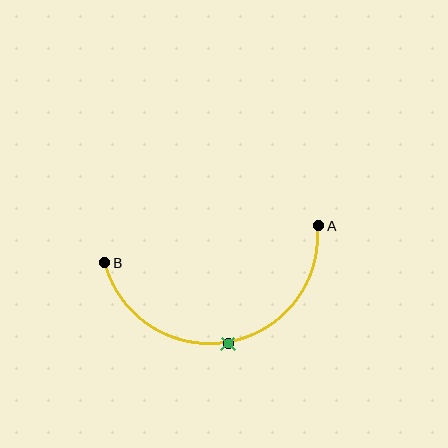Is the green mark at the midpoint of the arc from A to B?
Yes. The green mark lies on the arc at equal arc-length from both A and B — it is the arc midpoint.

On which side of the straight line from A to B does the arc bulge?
The arc bulges below the straight line connecting A and B.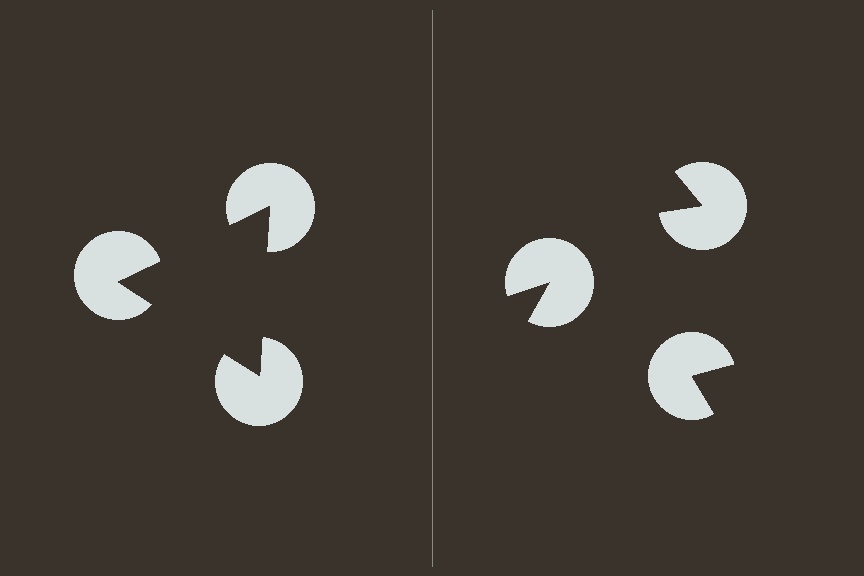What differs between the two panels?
The pac-man discs are positioned identically on both sides; only the wedge orientations differ. On the left they align to a triangle; on the right they are misaligned.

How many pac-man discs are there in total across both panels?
6 — 3 on each side.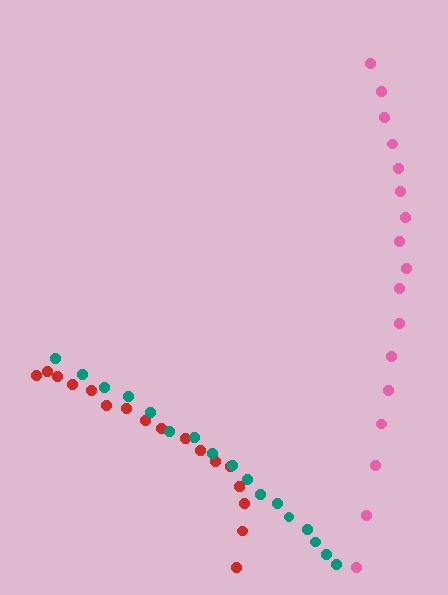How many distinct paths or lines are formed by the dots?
There are 3 distinct paths.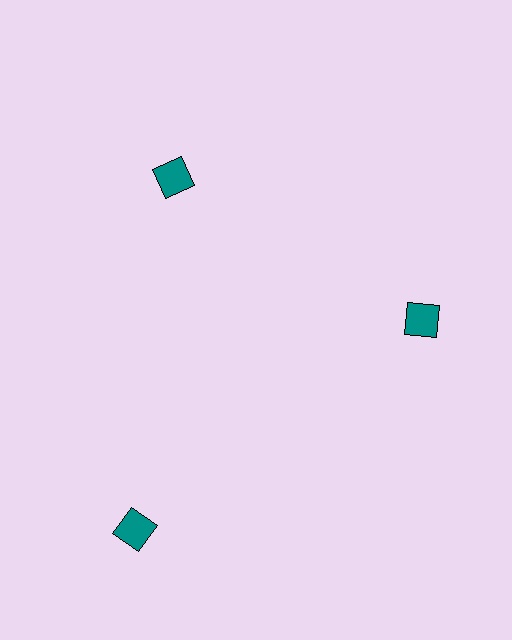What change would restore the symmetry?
The symmetry would be restored by moving it inward, back onto the ring so that all 3 diamonds sit at equal angles and equal distance from the center.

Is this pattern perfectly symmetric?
No. The 3 teal diamonds are arranged in a ring, but one element near the 7 o'clock position is pushed outward from the center, breaking the 3-fold rotational symmetry.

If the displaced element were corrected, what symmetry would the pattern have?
It would have 3-fold rotational symmetry — the pattern would map onto itself every 120 degrees.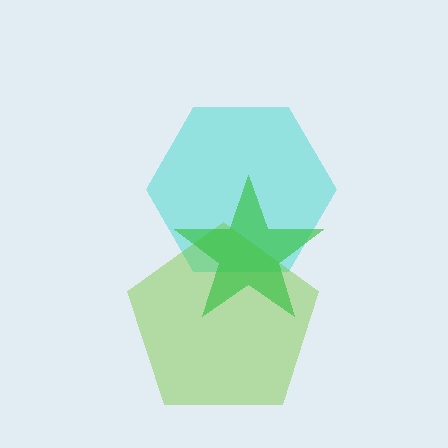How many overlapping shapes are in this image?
There are 3 overlapping shapes in the image.